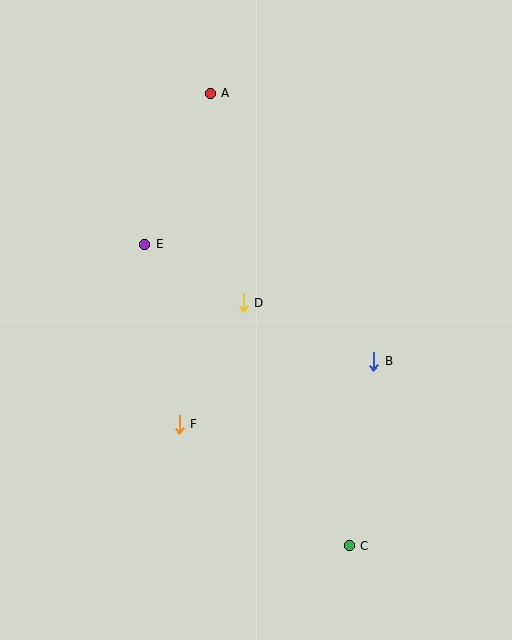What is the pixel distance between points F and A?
The distance between F and A is 333 pixels.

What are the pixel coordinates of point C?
Point C is at (349, 546).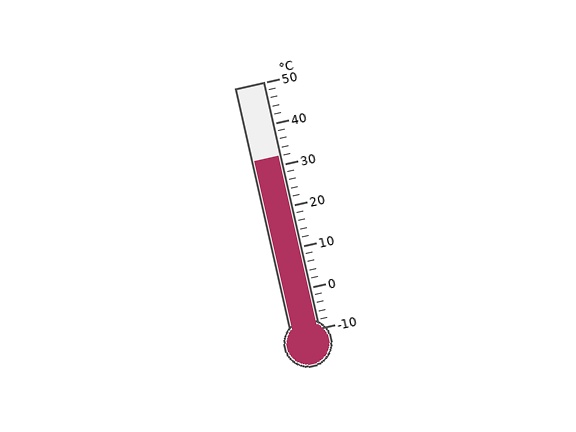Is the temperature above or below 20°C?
The temperature is above 20°C.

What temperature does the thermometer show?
The thermometer shows approximately 32°C.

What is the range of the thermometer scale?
The thermometer scale ranges from -10°C to 50°C.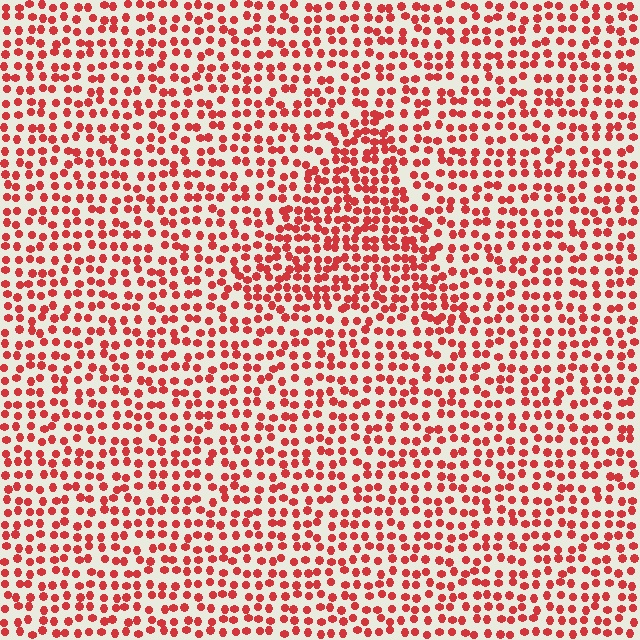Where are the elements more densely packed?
The elements are more densely packed inside the triangle boundary.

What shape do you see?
I see a triangle.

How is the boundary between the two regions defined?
The boundary is defined by a change in element density (approximately 1.5x ratio). All elements are the same color, size, and shape.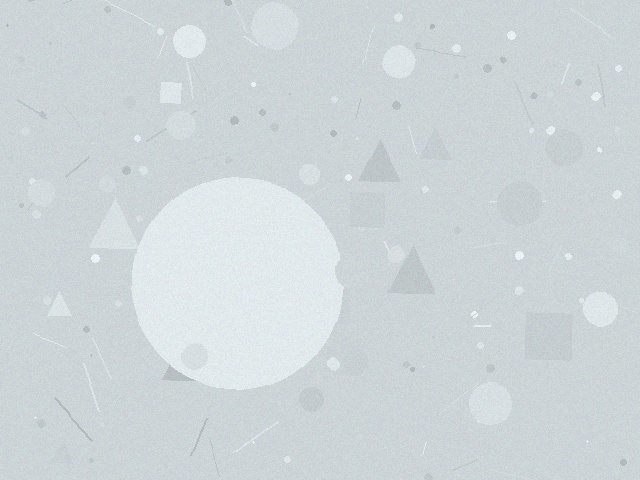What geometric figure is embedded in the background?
A circle is embedded in the background.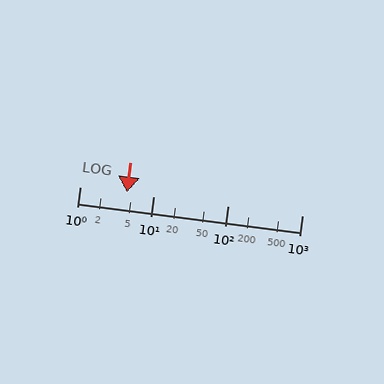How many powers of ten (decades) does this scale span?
The scale spans 3 decades, from 1 to 1000.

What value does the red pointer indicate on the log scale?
The pointer indicates approximately 4.3.